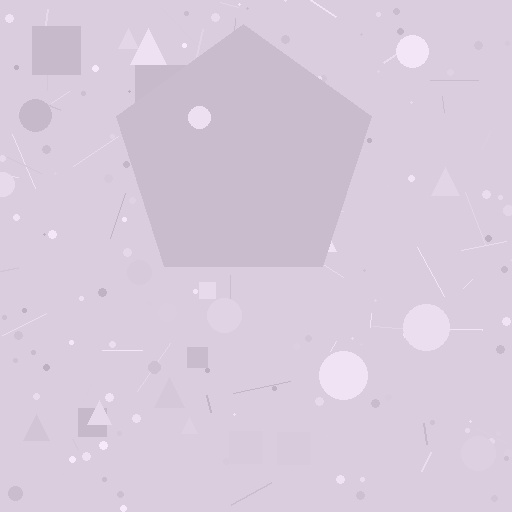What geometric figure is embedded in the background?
A pentagon is embedded in the background.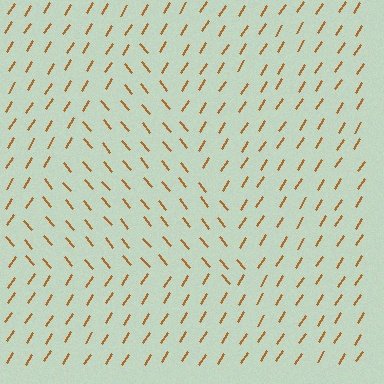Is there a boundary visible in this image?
Yes, there is a texture boundary formed by a change in line orientation.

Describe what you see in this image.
The image is filled with small brown line segments. A triangle region in the image has lines oriented differently from the surrounding lines, creating a visible texture boundary.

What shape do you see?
I see a triangle.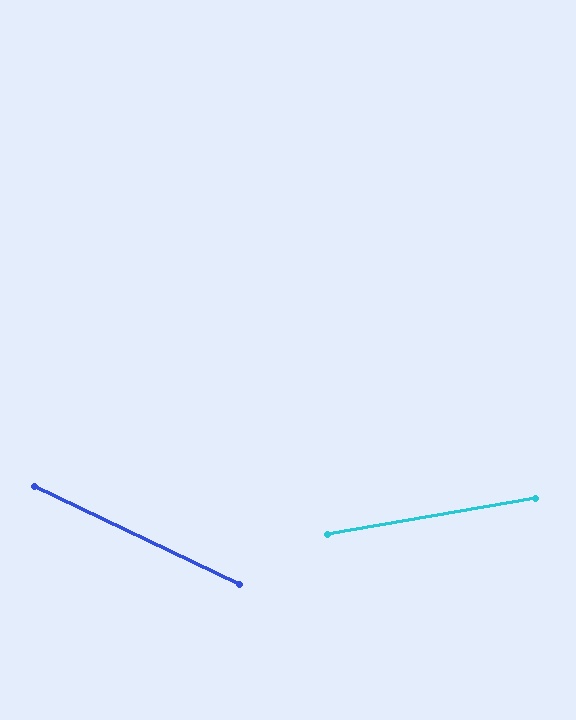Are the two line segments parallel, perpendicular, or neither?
Neither parallel nor perpendicular — they differ by about 35°.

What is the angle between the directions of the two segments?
Approximately 35 degrees.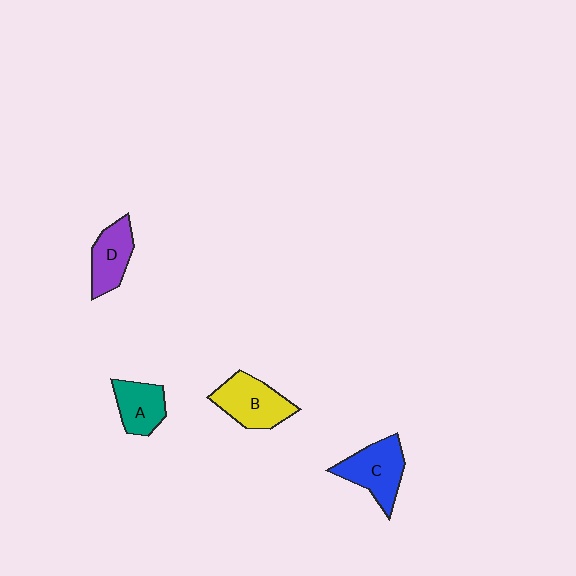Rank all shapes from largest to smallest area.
From largest to smallest: B (yellow), C (blue), D (purple), A (teal).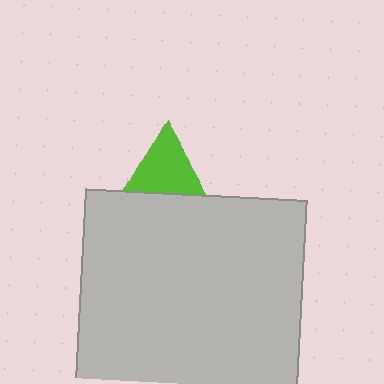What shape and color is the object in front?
The object in front is a light gray rectangle.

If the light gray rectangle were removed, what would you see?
You would see the complete lime triangle.